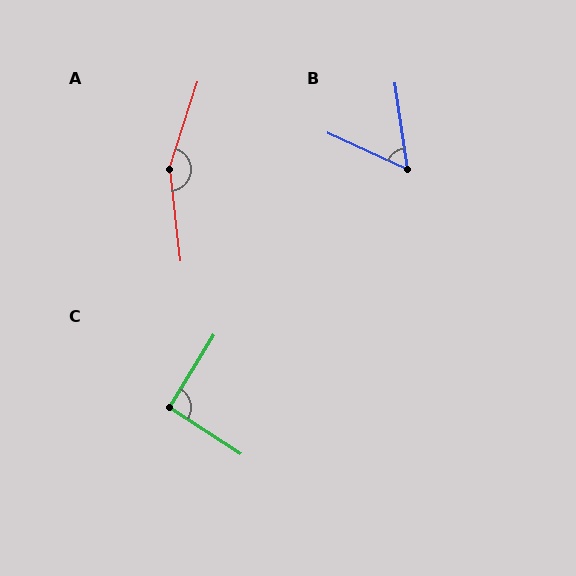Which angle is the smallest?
B, at approximately 57 degrees.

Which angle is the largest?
A, at approximately 155 degrees.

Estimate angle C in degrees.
Approximately 91 degrees.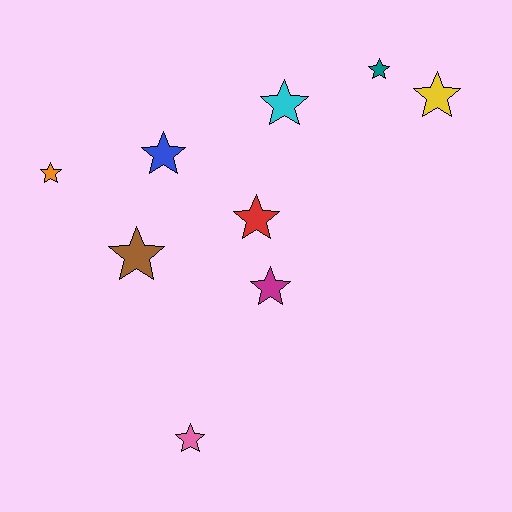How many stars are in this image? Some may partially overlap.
There are 9 stars.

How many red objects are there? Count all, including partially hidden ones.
There is 1 red object.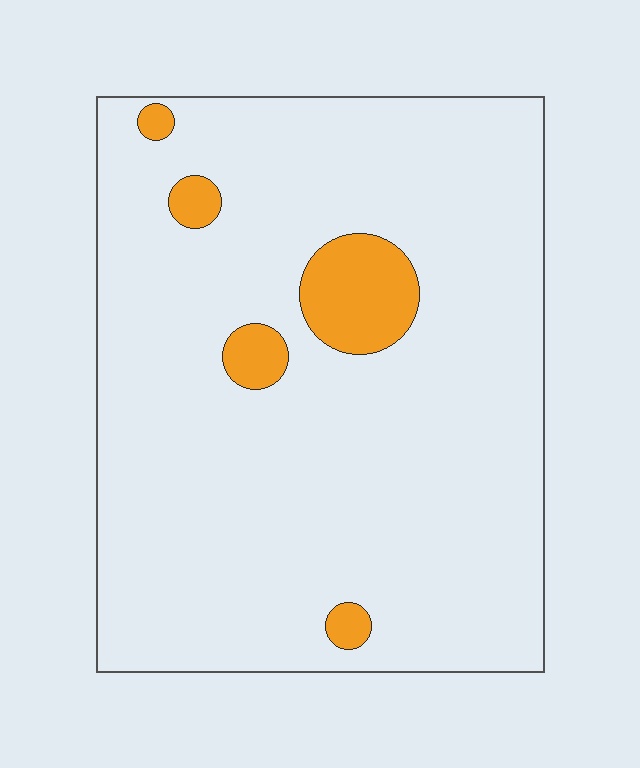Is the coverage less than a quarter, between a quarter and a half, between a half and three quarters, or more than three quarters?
Less than a quarter.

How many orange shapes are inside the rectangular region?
5.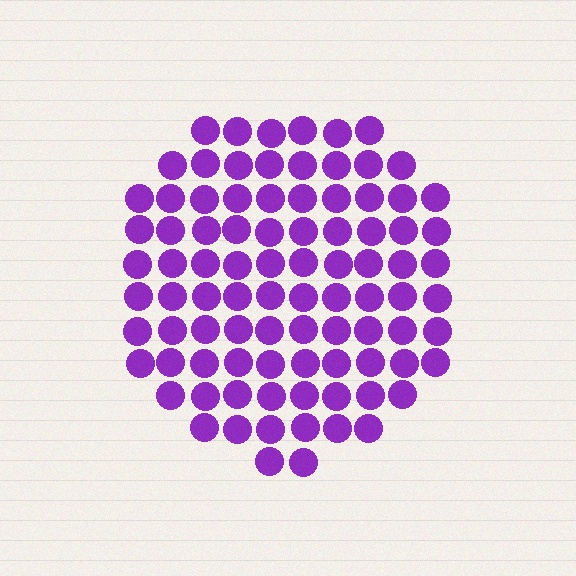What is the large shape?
The large shape is a circle.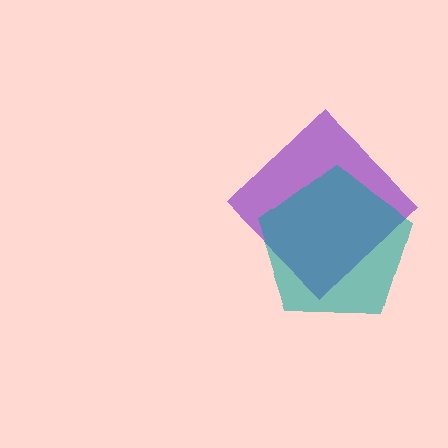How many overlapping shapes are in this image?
There are 2 overlapping shapes in the image.